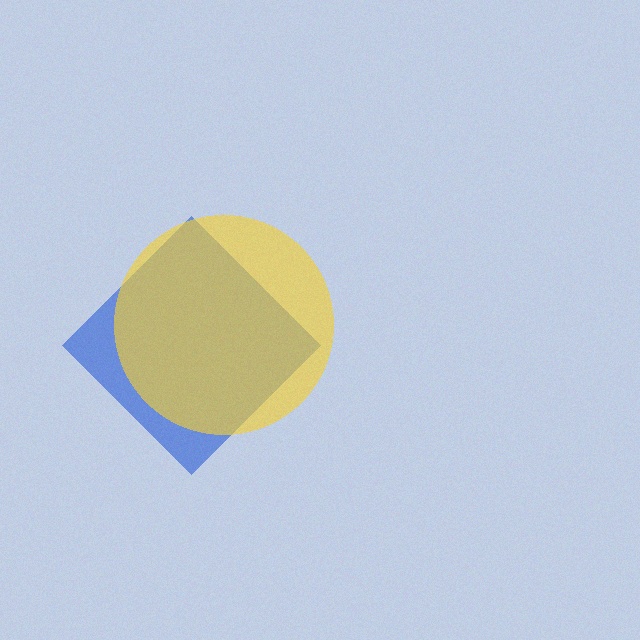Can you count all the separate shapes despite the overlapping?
Yes, there are 2 separate shapes.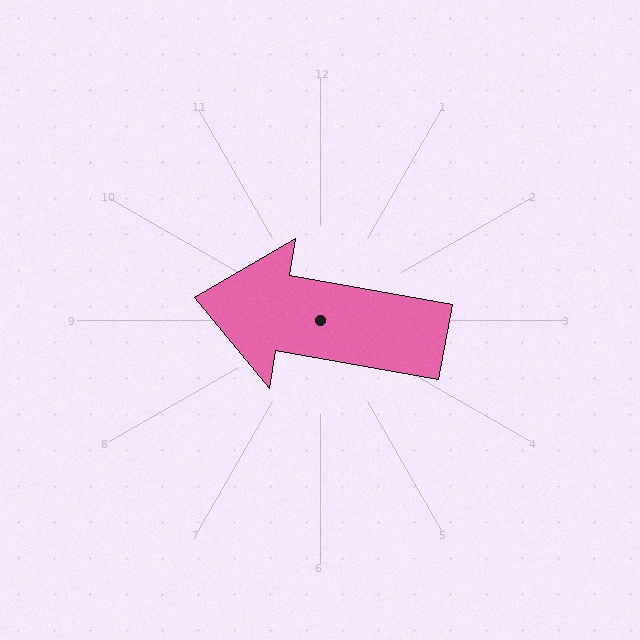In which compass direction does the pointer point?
West.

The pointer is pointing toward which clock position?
Roughly 9 o'clock.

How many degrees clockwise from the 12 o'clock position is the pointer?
Approximately 280 degrees.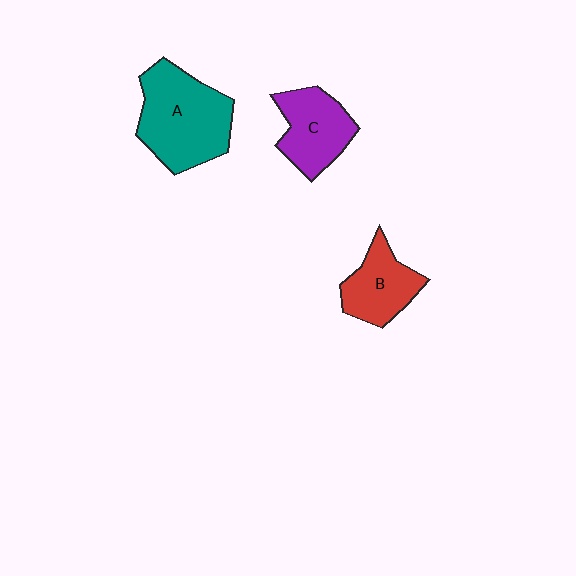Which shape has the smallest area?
Shape B (red).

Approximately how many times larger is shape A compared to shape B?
Approximately 1.7 times.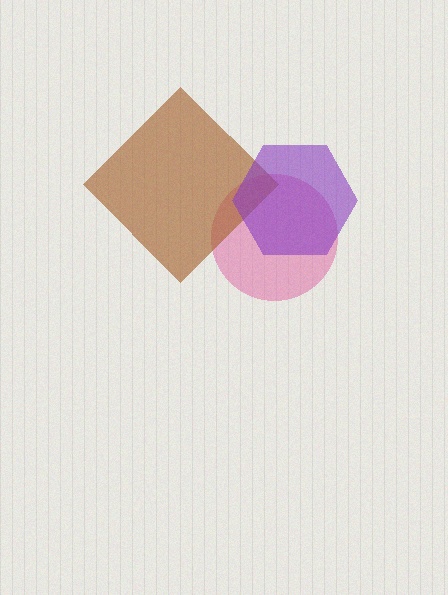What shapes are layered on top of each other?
The layered shapes are: a pink circle, a brown diamond, a purple hexagon.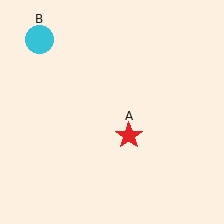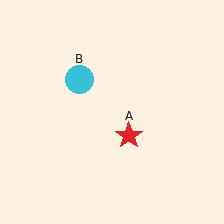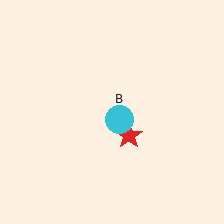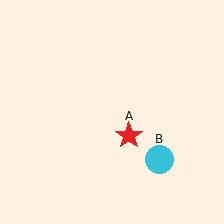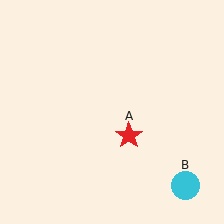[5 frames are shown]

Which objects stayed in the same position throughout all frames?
Red star (object A) remained stationary.